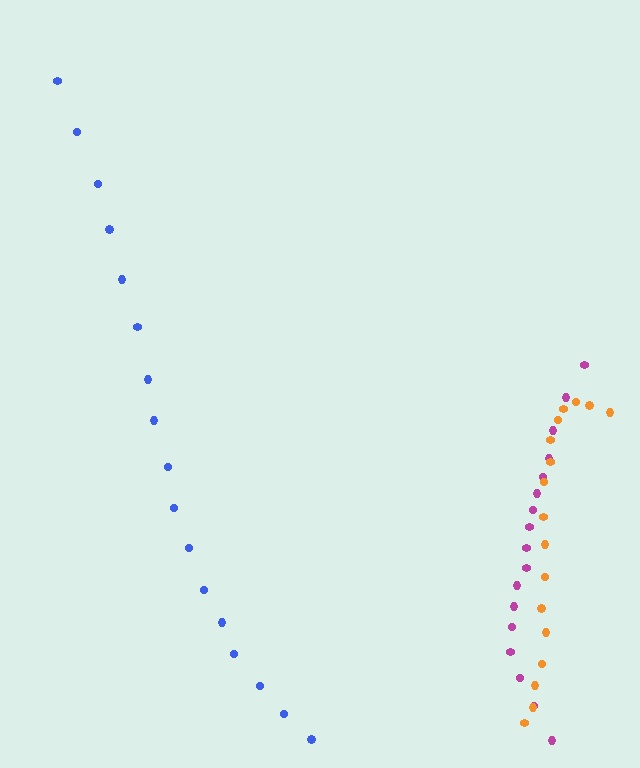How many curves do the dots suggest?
There are 3 distinct paths.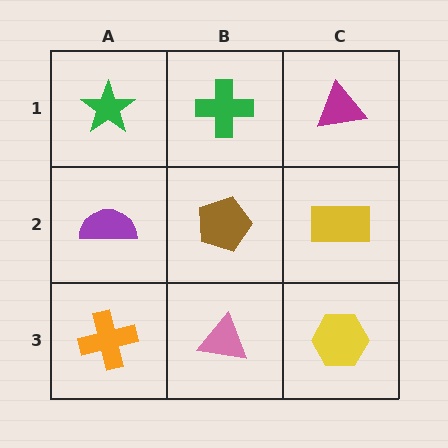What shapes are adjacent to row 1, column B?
A brown pentagon (row 2, column B), a green star (row 1, column A), a magenta triangle (row 1, column C).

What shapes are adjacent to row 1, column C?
A yellow rectangle (row 2, column C), a green cross (row 1, column B).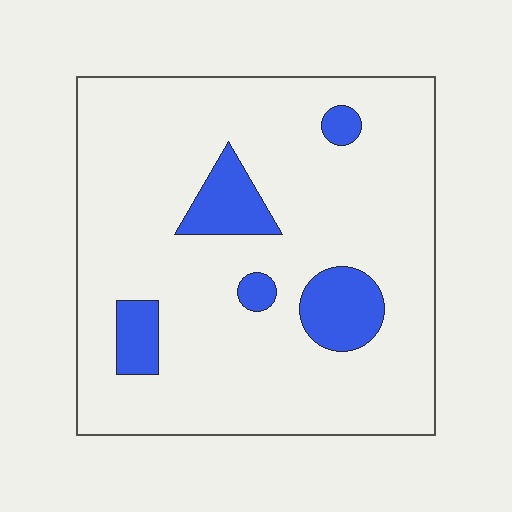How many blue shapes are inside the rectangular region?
5.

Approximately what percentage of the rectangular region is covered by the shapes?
Approximately 15%.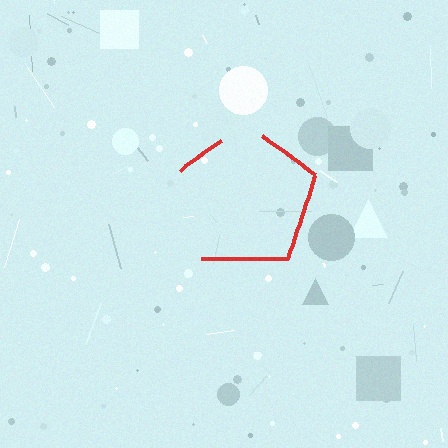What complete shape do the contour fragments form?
The contour fragments form a pentagon.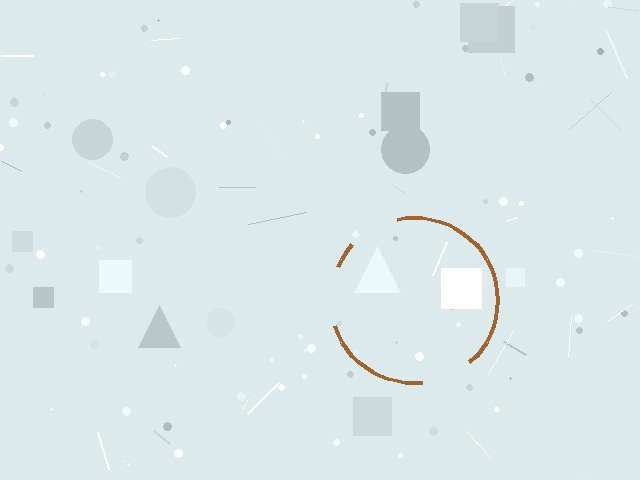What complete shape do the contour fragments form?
The contour fragments form a circle.